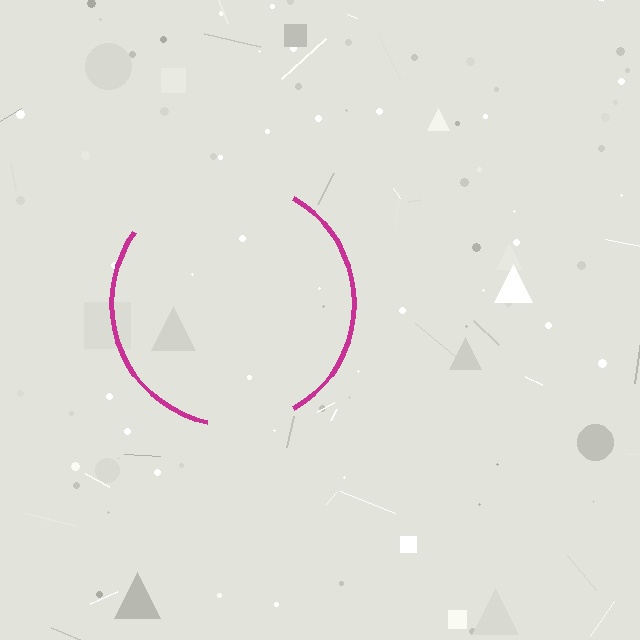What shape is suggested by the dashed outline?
The dashed outline suggests a circle.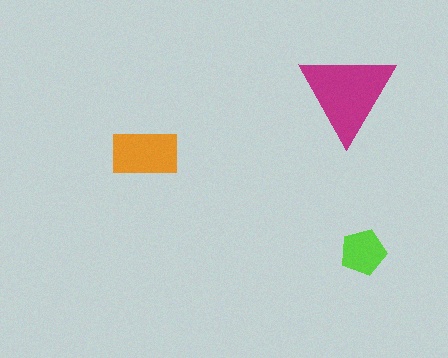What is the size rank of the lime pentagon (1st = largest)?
3rd.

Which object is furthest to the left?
The orange rectangle is leftmost.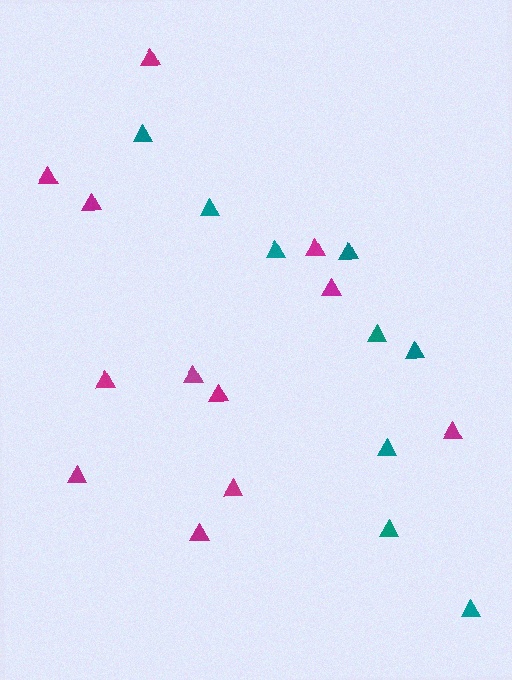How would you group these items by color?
There are 2 groups: one group of teal triangles (9) and one group of magenta triangles (12).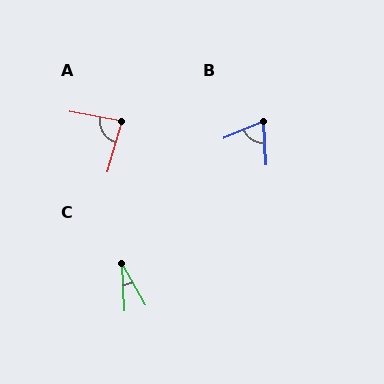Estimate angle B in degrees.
Approximately 71 degrees.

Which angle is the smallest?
C, at approximately 26 degrees.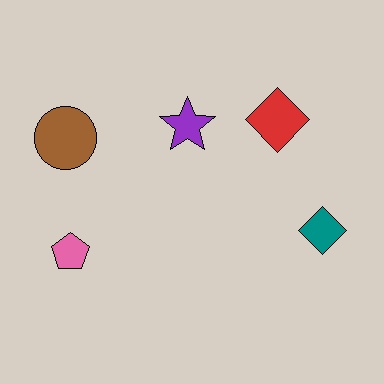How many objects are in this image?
There are 5 objects.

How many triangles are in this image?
There are no triangles.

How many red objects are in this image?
There is 1 red object.